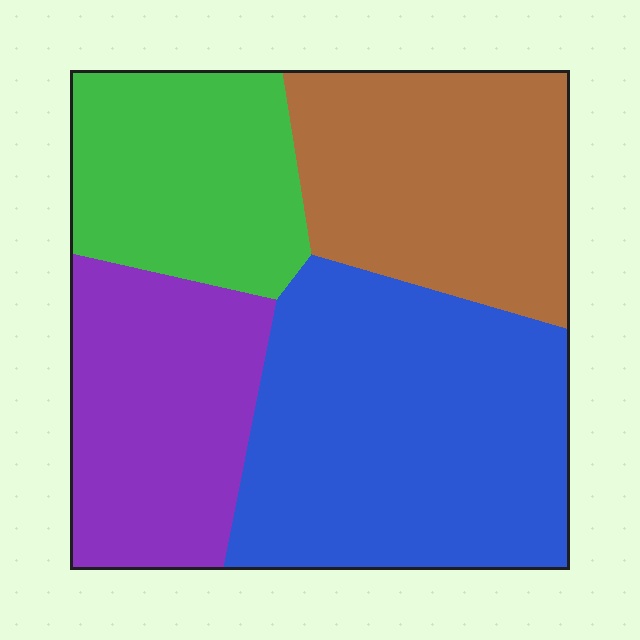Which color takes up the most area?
Blue, at roughly 35%.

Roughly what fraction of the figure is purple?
Purple takes up about one fifth (1/5) of the figure.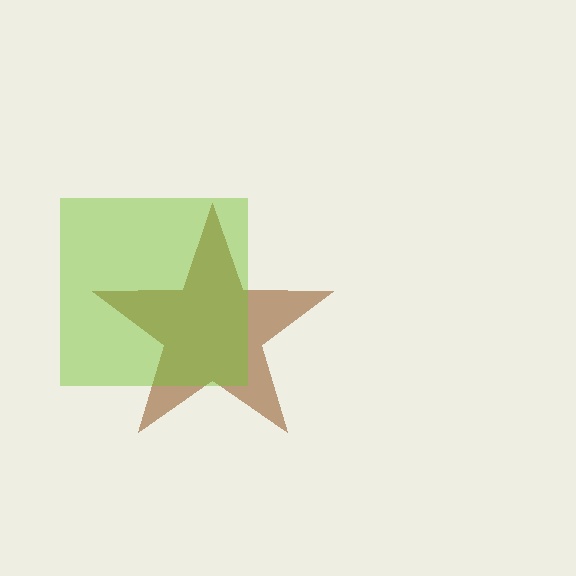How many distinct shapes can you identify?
There are 2 distinct shapes: a brown star, a lime square.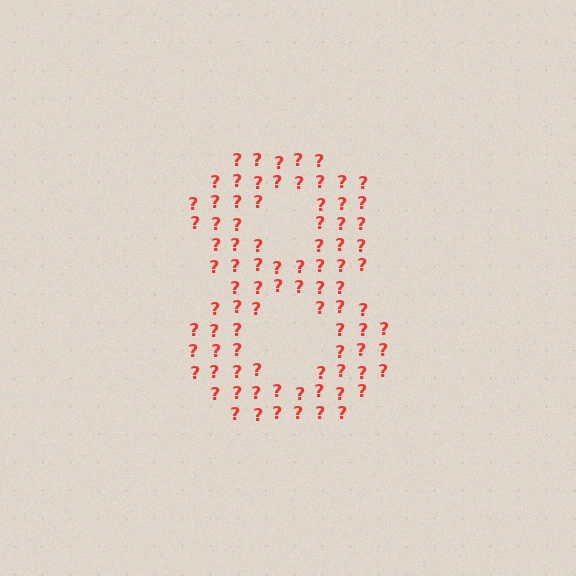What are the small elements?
The small elements are question marks.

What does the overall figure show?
The overall figure shows the digit 8.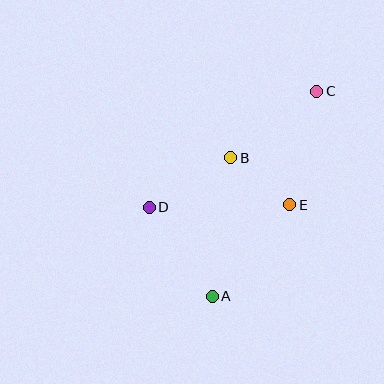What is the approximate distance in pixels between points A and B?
The distance between A and B is approximately 140 pixels.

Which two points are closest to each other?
Points B and E are closest to each other.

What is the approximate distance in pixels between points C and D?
The distance between C and D is approximately 204 pixels.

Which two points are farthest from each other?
Points A and C are farthest from each other.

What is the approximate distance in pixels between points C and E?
The distance between C and E is approximately 117 pixels.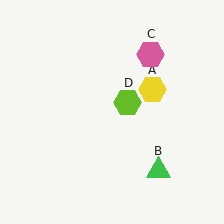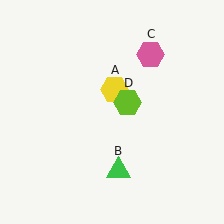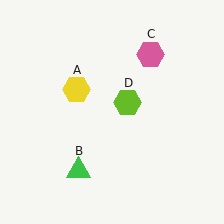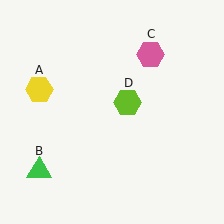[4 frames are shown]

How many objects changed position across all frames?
2 objects changed position: yellow hexagon (object A), green triangle (object B).